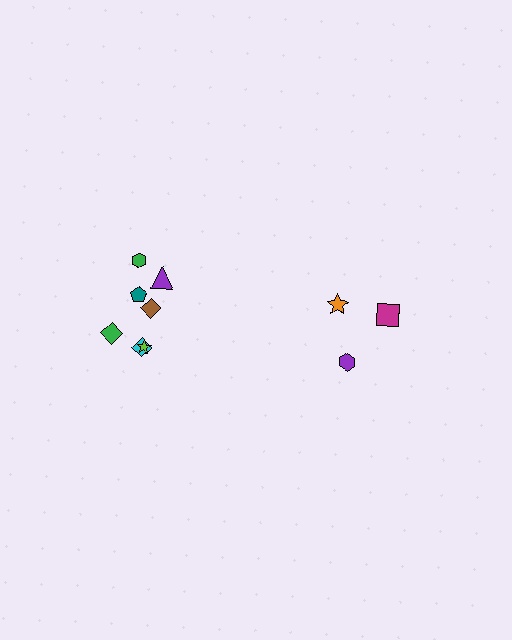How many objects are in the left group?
There are 7 objects.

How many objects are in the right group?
There are 3 objects.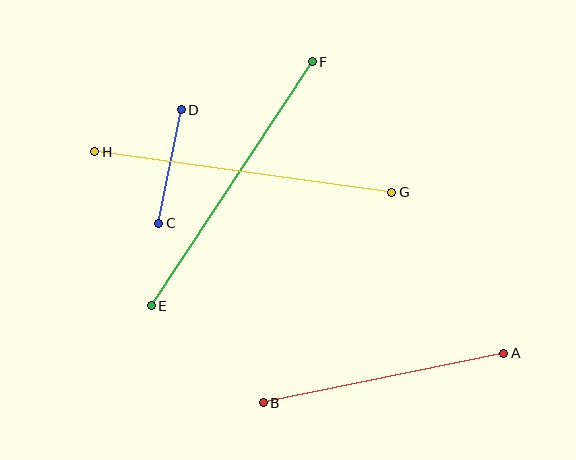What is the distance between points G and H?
The distance is approximately 300 pixels.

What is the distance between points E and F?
The distance is approximately 293 pixels.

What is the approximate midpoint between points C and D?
The midpoint is at approximately (170, 167) pixels.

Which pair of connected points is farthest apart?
Points G and H are farthest apart.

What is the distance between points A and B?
The distance is approximately 245 pixels.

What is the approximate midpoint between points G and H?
The midpoint is at approximately (243, 172) pixels.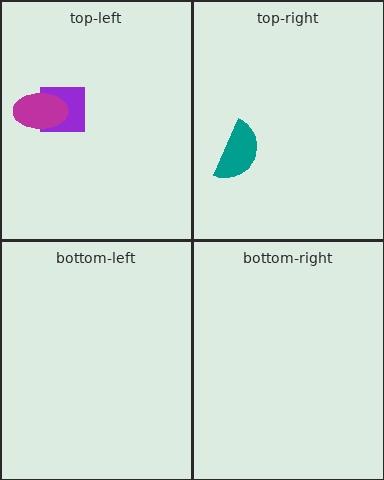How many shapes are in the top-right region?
1.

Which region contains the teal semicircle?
The top-right region.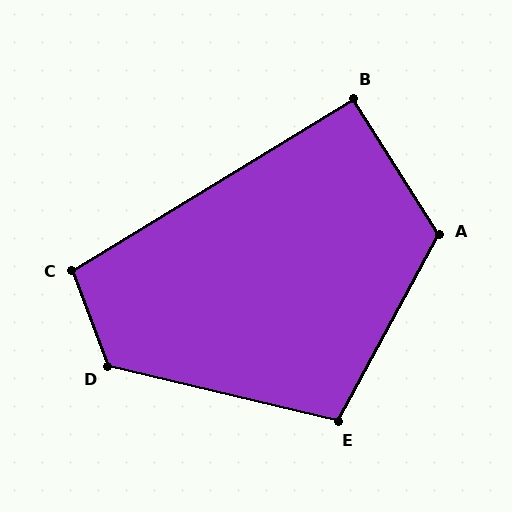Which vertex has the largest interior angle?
D, at approximately 124 degrees.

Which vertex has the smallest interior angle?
B, at approximately 91 degrees.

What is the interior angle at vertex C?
Approximately 101 degrees (obtuse).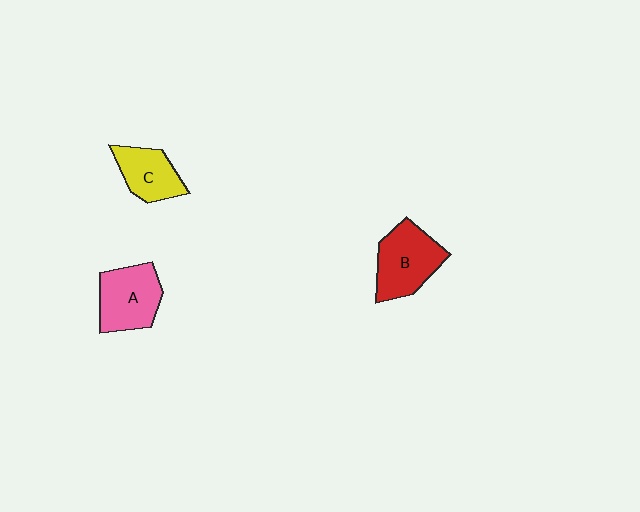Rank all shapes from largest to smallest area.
From largest to smallest: B (red), A (pink), C (yellow).